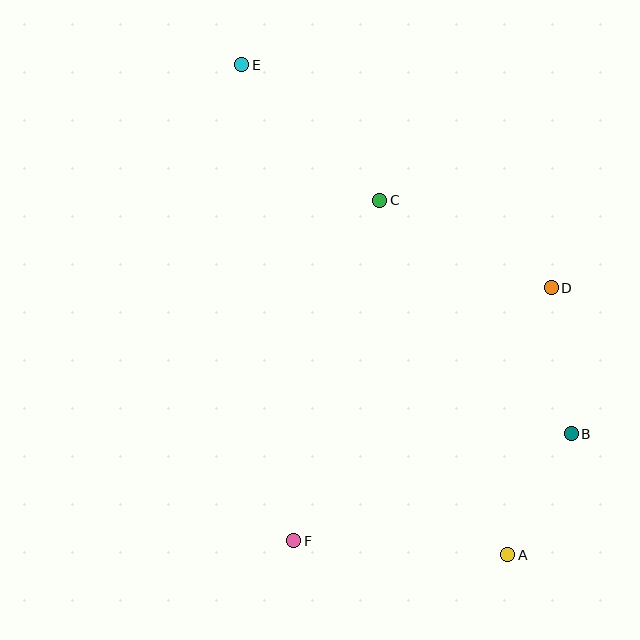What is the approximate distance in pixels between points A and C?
The distance between A and C is approximately 377 pixels.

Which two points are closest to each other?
Points A and B are closest to each other.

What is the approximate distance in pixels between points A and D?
The distance between A and D is approximately 270 pixels.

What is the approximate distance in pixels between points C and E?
The distance between C and E is approximately 193 pixels.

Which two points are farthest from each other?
Points A and E are farthest from each other.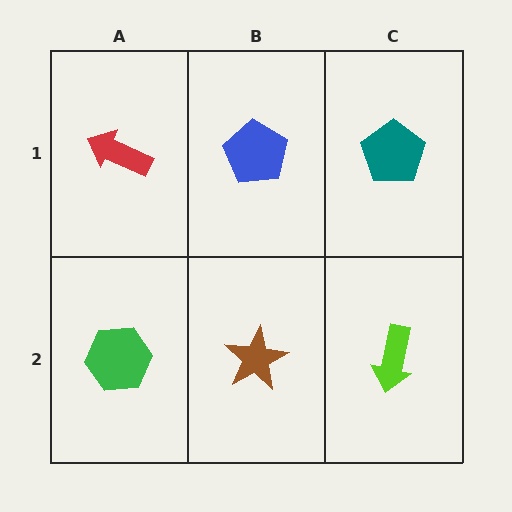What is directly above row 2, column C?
A teal pentagon.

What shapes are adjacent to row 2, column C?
A teal pentagon (row 1, column C), a brown star (row 2, column B).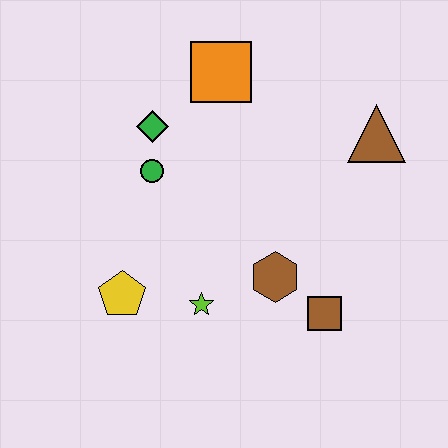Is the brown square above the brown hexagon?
No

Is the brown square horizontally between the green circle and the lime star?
No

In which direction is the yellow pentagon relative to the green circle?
The yellow pentagon is below the green circle.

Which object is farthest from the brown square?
The orange square is farthest from the brown square.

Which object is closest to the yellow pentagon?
The lime star is closest to the yellow pentagon.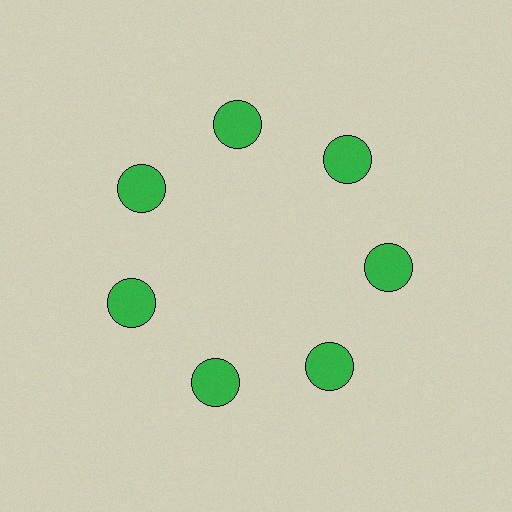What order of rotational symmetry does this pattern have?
This pattern has 7-fold rotational symmetry.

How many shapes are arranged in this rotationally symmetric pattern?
There are 7 shapes, arranged in 7 groups of 1.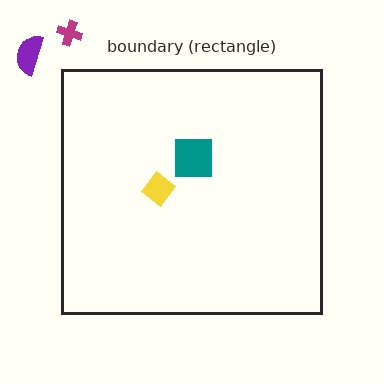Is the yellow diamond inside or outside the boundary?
Inside.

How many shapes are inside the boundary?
2 inside, 2 outside.